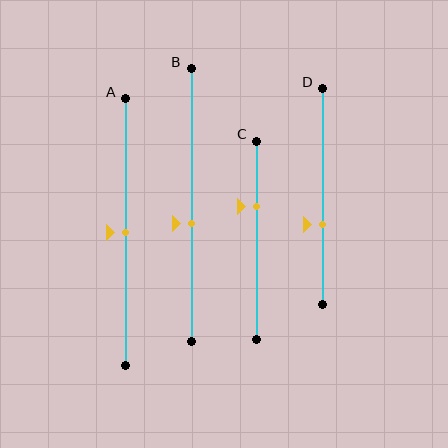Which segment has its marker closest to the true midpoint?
Segment A has its marker closest to the true midpoint.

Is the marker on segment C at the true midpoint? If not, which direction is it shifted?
No, the marker on segment C is shifted upward by about 17% of the segment length.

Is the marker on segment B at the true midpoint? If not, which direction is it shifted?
No, the marker on segment B is shifted downward by about 7% of the segment length.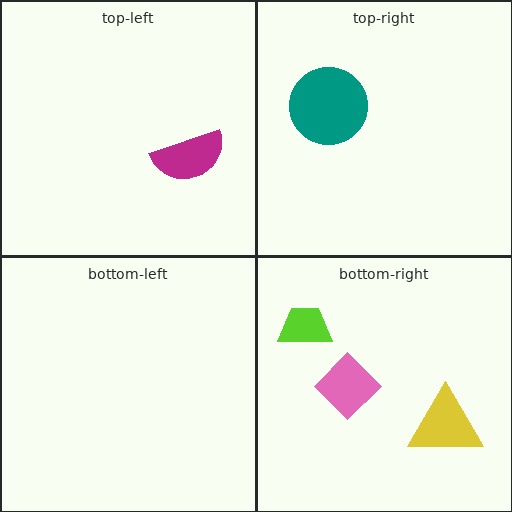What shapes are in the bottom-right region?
The pink diamond, the yellow triangle, the lime trapezoid.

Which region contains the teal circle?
The top-right region.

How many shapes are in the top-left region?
1.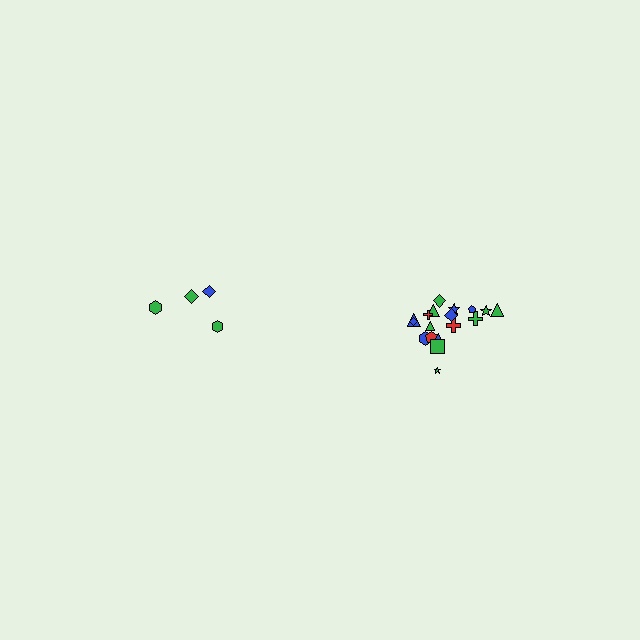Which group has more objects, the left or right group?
The right group.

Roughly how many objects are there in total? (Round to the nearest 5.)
Roughly 20 objects in total.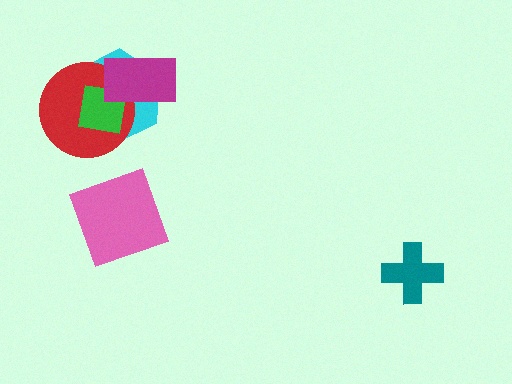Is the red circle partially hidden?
Yes, it is partially covered by another shape.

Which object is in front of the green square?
The magenta rectangle is in front of the green square.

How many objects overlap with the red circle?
3 objects overlap with the red circle.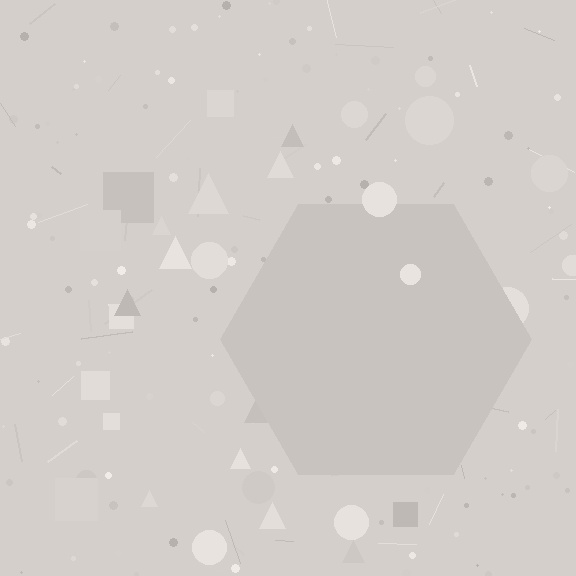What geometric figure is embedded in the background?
A hexagon is embedded in the background.